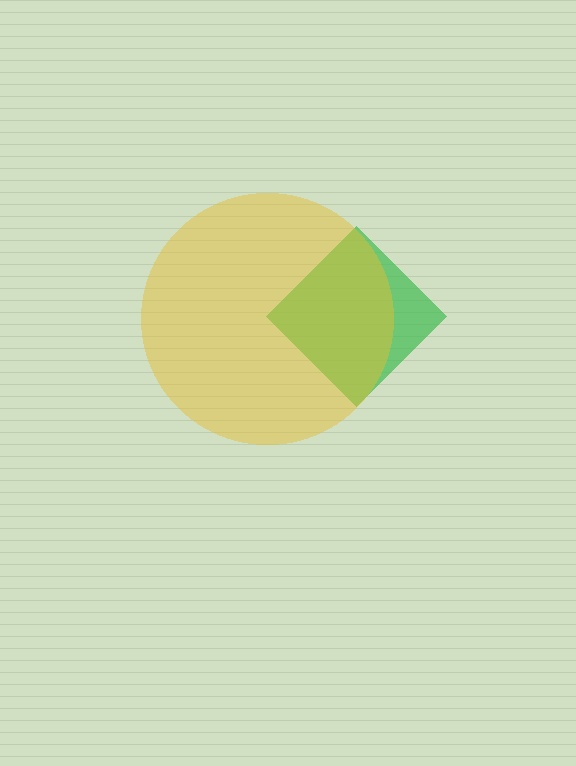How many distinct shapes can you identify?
There are 2 distinct shapes: a green diamond, a yellow circle.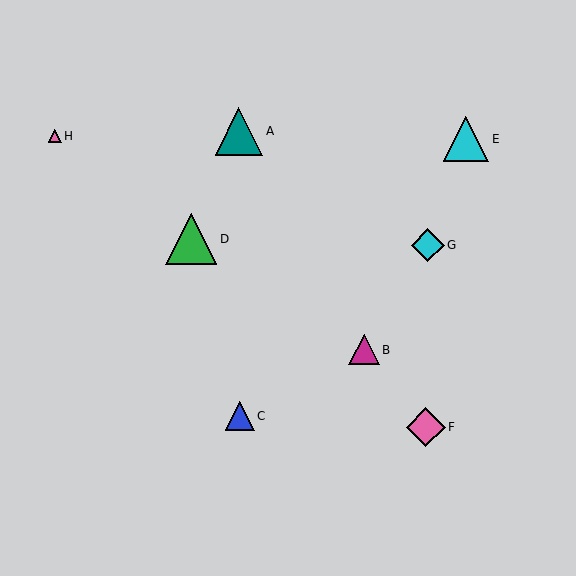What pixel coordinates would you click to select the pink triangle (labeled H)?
Click at (55, 136) to select the pink triangle H.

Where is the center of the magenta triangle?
The center of the magenta triangle is at (364, 350).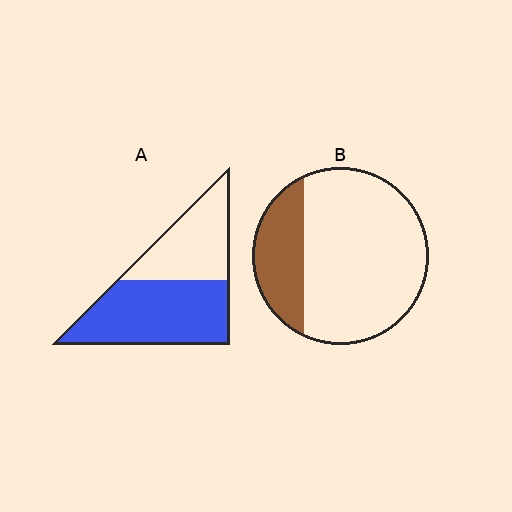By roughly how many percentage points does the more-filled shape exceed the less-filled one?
By roughly 35 percentage points (A over B).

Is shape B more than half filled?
No.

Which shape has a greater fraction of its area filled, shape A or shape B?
Shape A.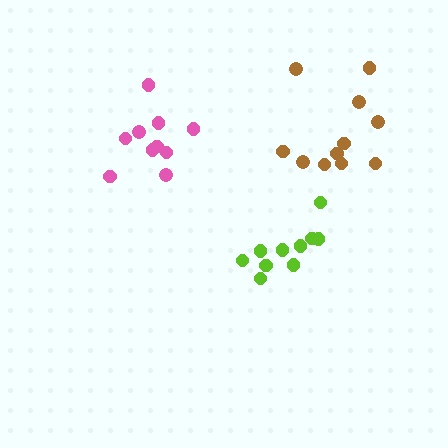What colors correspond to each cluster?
The clusters are colored: brown, lime, pink.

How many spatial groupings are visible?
There are 3 spatial groupings.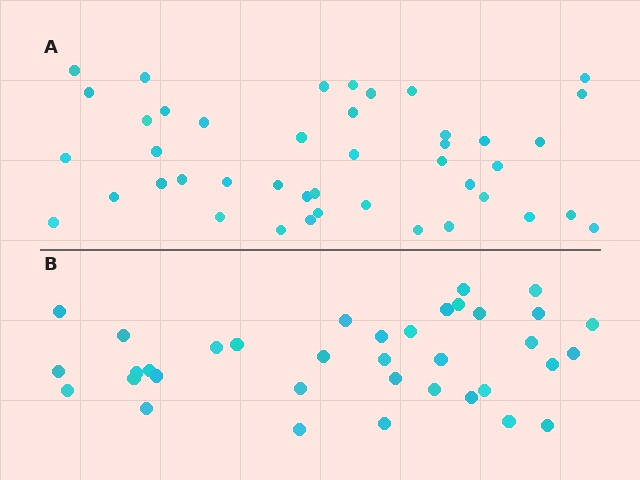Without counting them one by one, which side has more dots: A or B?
Region A (the top region) has more dots.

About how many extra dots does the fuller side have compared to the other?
Region A has roughly 8 or so more dots than region B.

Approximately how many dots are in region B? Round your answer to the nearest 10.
About 40 dots. (The exact count is 36, which rounds to 40.)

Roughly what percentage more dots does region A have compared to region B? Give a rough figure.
About 20% more.